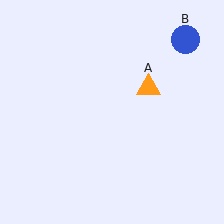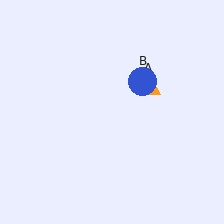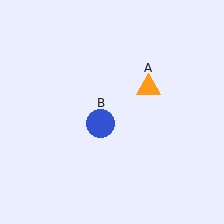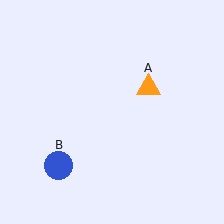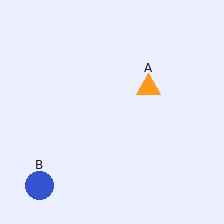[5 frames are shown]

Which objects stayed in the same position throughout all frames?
Orange triangle (object A) remained stationary.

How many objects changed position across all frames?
1 object changed position: blue circle (object B).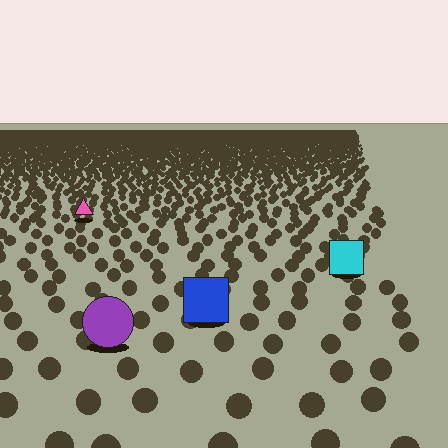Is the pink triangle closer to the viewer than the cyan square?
No. The cyan square is closer — you can tell from the texture gradient: the ground texture is coarser near it.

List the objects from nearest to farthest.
From nearest to farthest: the purple circle, the blue square, the cyan square, the pink triangle.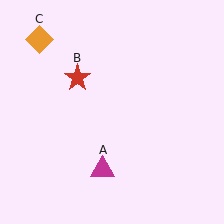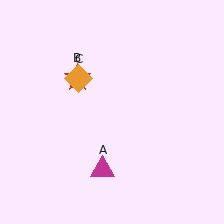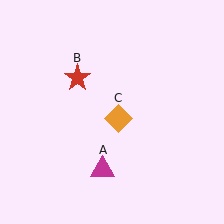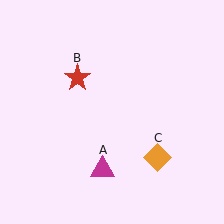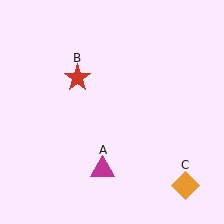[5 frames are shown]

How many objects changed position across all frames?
1 object changed position: orange diamond (object C).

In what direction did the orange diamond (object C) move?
The orange diamond (object C) moved down and to the right.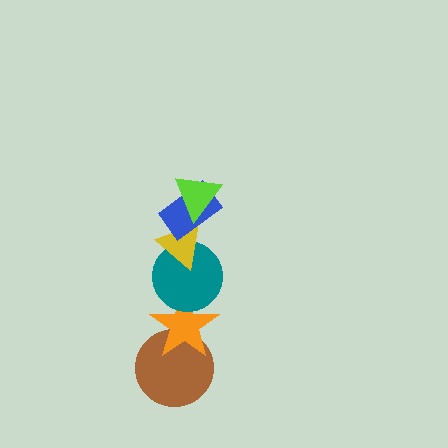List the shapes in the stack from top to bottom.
From top to bottom: the lime triangle, the blue rectangle, the yellow triangle, the teal circle, the orange star, the brown circle.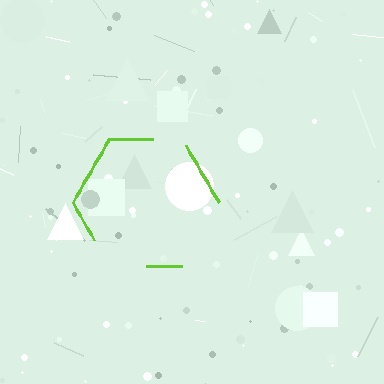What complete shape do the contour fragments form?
The contour fragments form a hexagon.